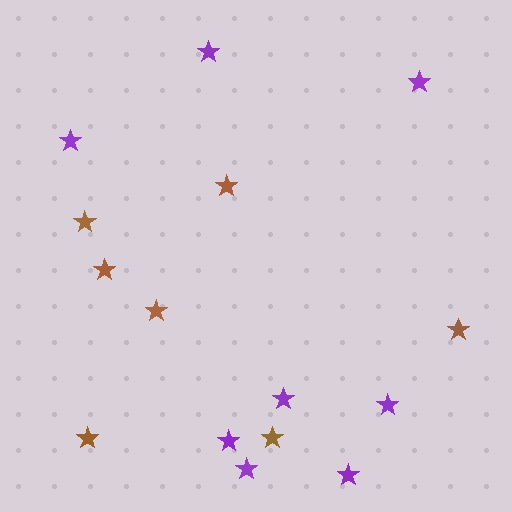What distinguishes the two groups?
There are 2 groups: one group of purple stars (8) and one group of brown stars (7).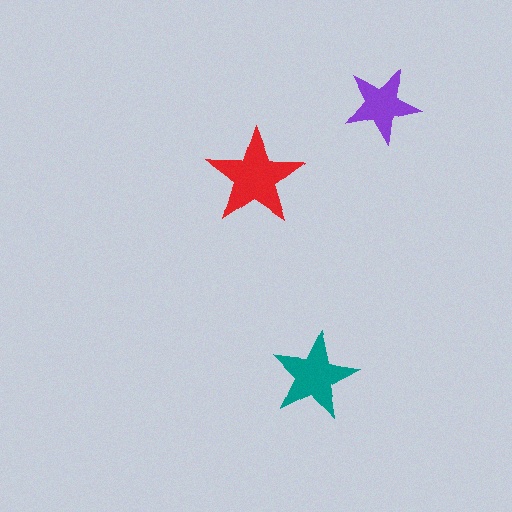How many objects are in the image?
There are 3 objects in the image.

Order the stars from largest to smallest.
the red one, the teal one, the purple one.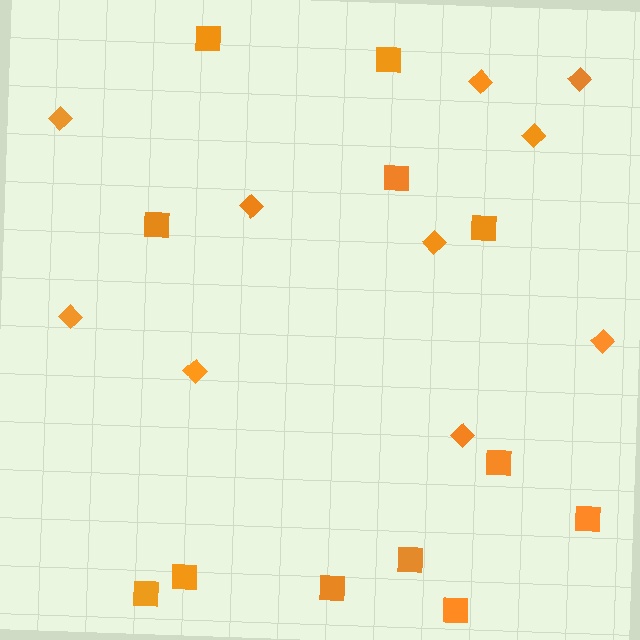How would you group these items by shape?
There are 2 groups: one group of squares (12) and one group of diamonds (10).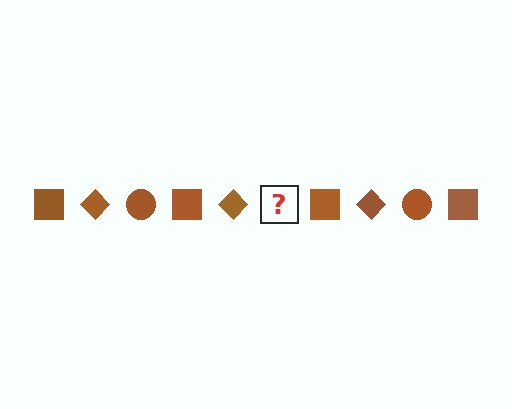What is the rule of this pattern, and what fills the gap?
The rule is that the pattern cycles through square, diamond, circle shapes in brown. The gap should be filled with a brown circle.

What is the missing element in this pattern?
The missing element is a brown circle.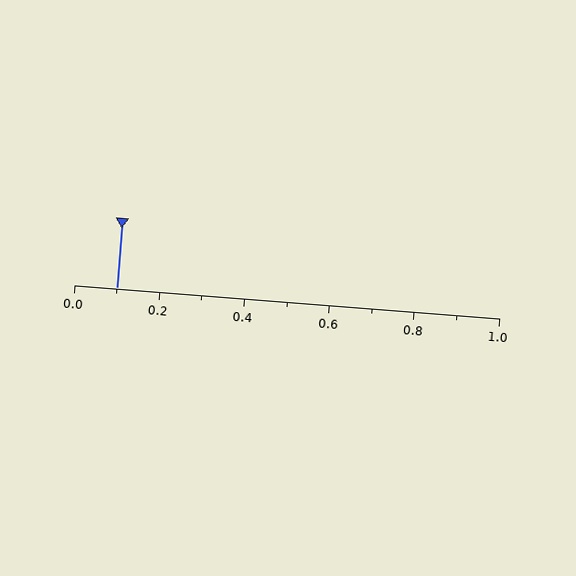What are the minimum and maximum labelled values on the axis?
The axis runs from 0.0 to 1.0.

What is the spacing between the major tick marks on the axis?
The major ticks are spaced 0.2 apart.